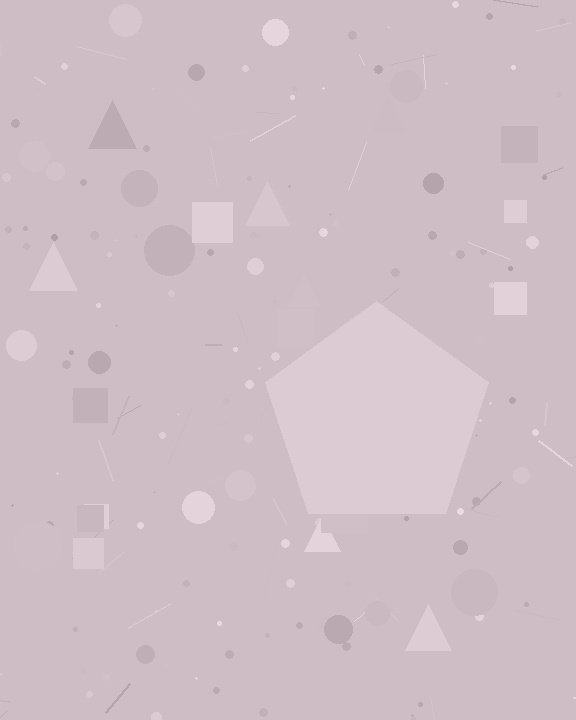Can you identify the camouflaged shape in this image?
The camouflaged shape is a pentagon.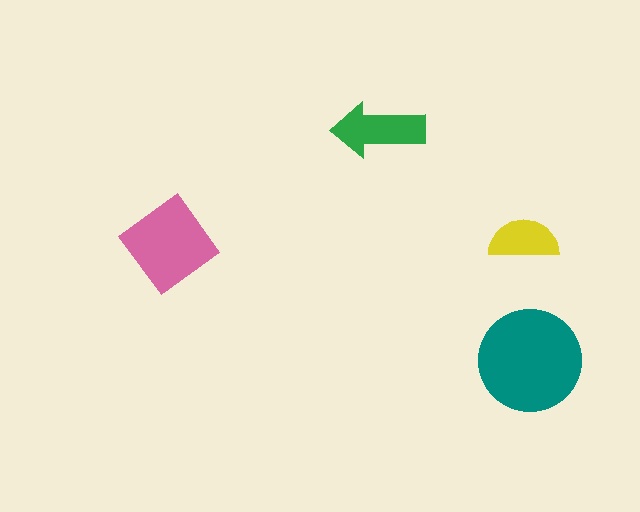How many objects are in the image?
There are 4 objects in the image.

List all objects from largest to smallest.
The teal circle, the pink diamond, the green arrow, the yellow semicircle.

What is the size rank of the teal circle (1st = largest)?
1st.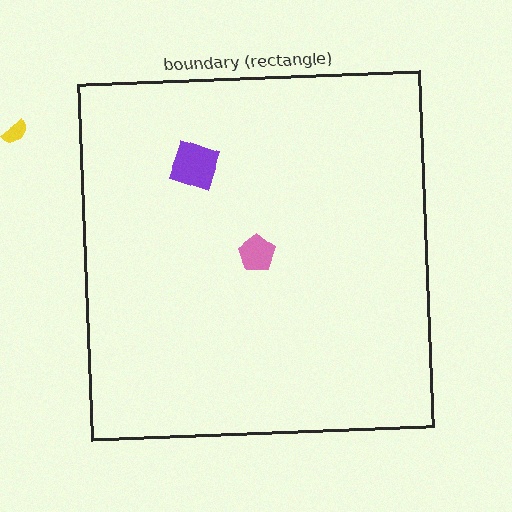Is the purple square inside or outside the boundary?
Inside.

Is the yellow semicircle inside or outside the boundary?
Outside.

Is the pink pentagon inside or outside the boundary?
Inside.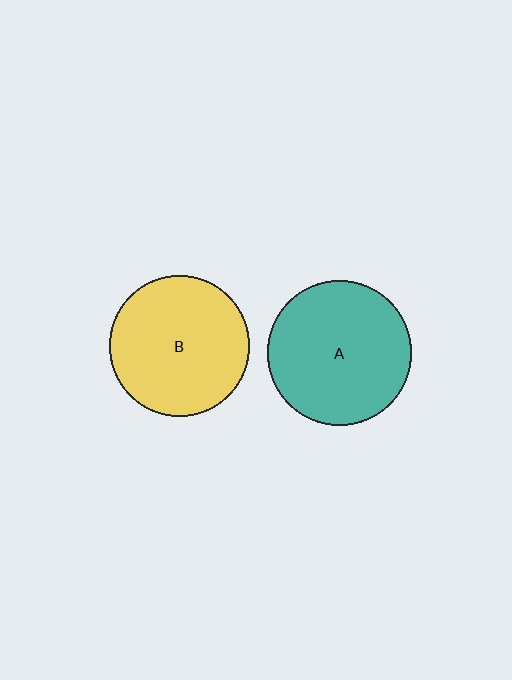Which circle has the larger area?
Circle A (teal).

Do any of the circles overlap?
No, none of the circles overlap.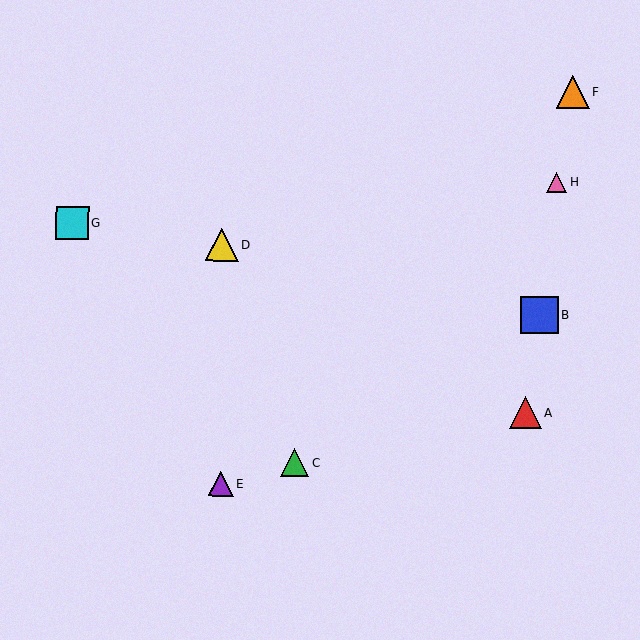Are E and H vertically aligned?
No, E is at x≈221 and H is at x≈556.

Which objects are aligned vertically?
Objects D, E are aligned vertically.